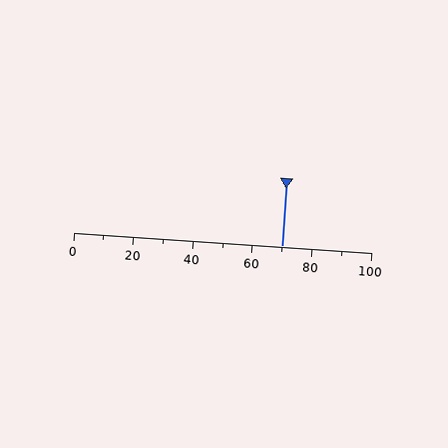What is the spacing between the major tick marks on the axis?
The major ticks are spaced 20 apart.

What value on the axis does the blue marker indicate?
The marker indicates approximately 70.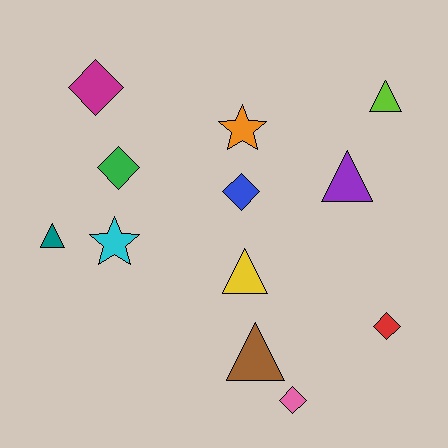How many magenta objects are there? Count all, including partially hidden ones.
There is 1 magenta object.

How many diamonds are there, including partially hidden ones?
There are 5 diamonds.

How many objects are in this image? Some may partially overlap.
There are 12 objects.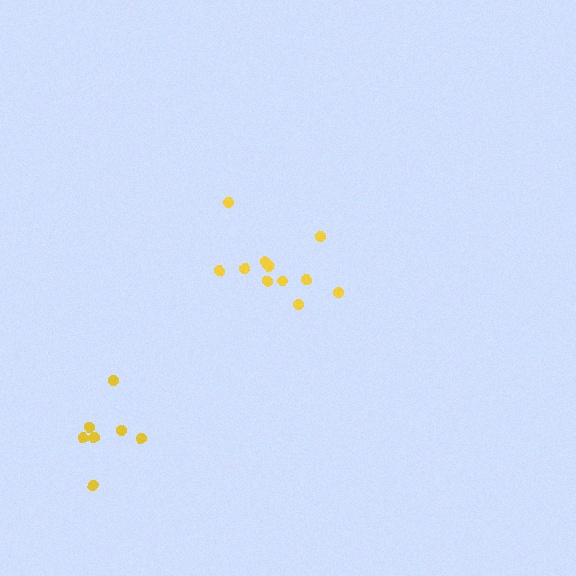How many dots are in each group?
Group 1: 7 dots, Group 2: 11 dots (18 total).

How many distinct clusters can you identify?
There are 2 distinct clusters.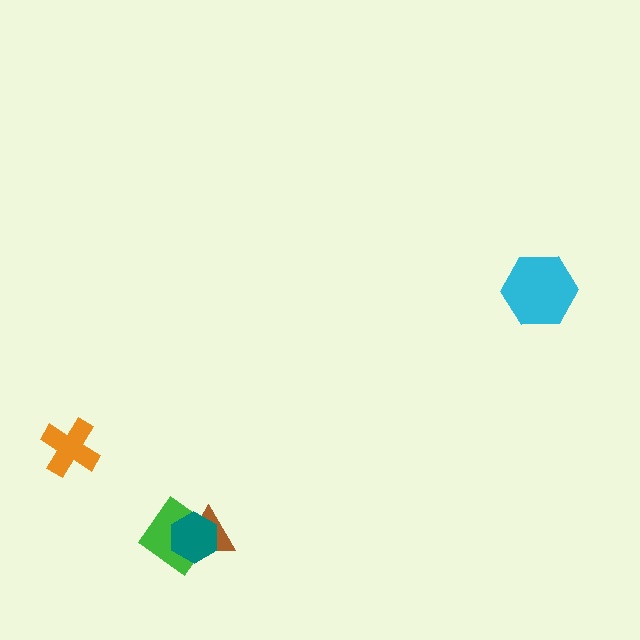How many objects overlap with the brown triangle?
2 objects overlap with the brown triangle.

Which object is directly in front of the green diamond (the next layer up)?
The brown triangle is directly in front of the green diamond.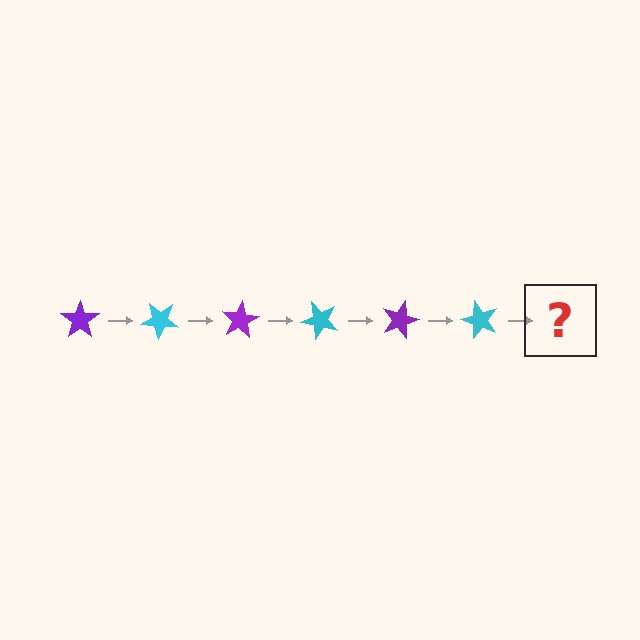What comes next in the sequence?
The next element should be a purple star, rotated 240 degrees from the start.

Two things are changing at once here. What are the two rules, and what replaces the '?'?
The two rules are that it rotates 40 degrees each step and the color cycles through purple and cyan. The '?' should be a purple star, rotated 240 degrees from the start.